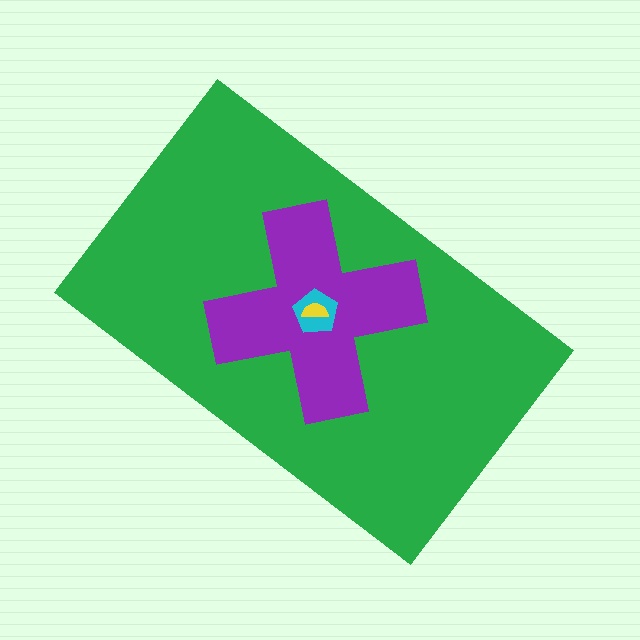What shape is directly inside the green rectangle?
The purple cross.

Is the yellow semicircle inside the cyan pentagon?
Yes.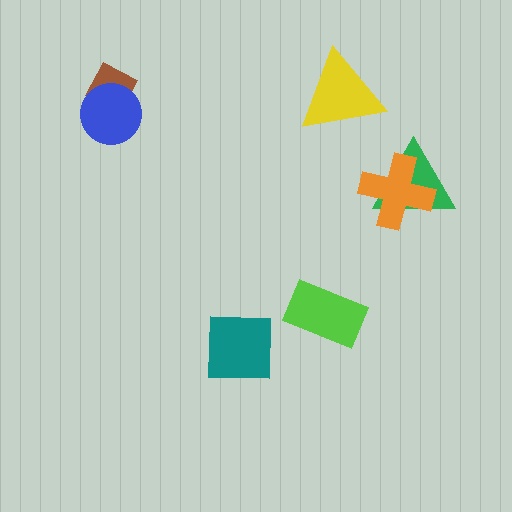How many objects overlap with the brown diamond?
1 object overlaps with the brown diamond.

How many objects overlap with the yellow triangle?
0 objects overlap with the yellow triangle.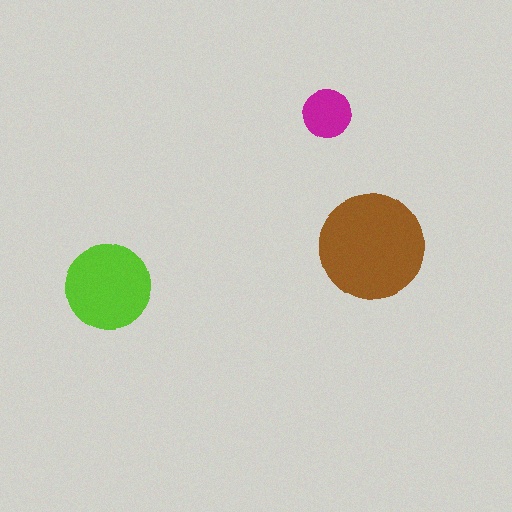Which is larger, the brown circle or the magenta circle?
The brown one.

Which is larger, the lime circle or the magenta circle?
The lime one.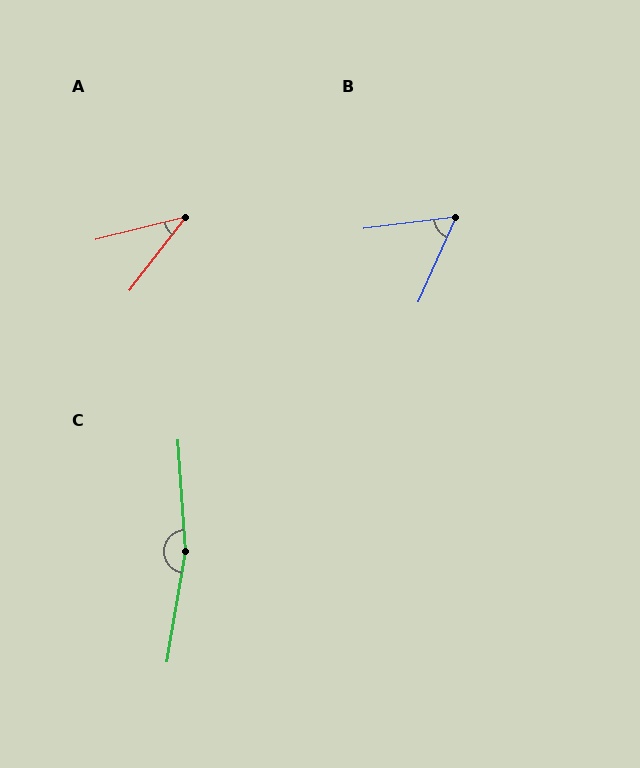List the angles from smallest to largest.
A (38°), B (59°), C (166°).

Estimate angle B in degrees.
Approximately 59 degrees.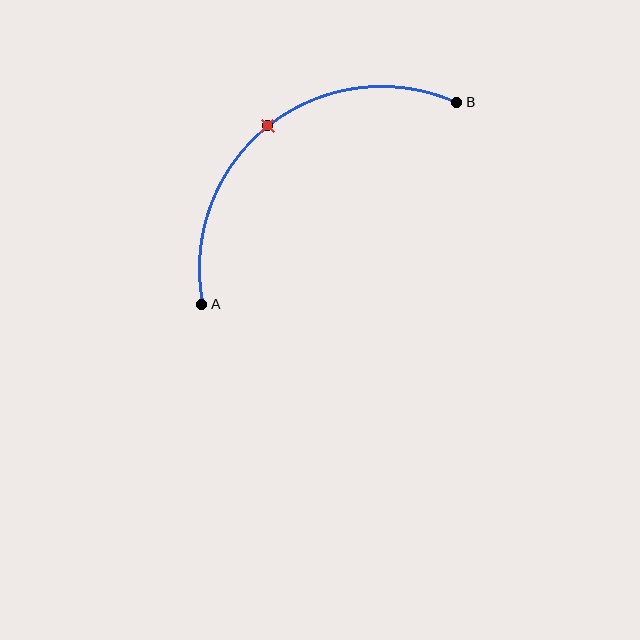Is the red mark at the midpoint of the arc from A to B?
Yes. The red mark lies on the arc at equal arc-length from both A and B — it is the arc midpoint.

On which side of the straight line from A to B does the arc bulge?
The arc bulges above and to the left of the straight line connecting A and B.